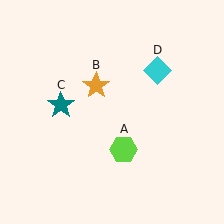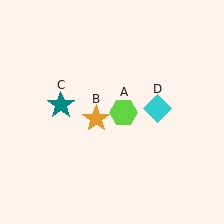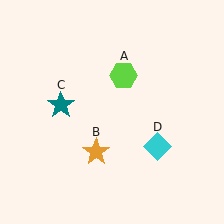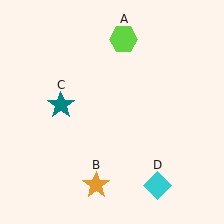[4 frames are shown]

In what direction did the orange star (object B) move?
The orange star (object B) moved down.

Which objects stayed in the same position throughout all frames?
Teal star (object C) remained stationary.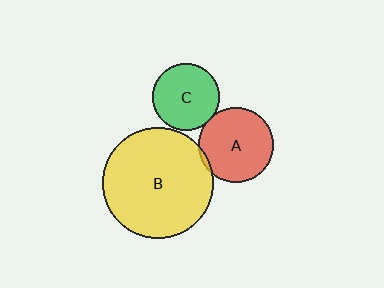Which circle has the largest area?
Circle B (yellow).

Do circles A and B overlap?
Yes.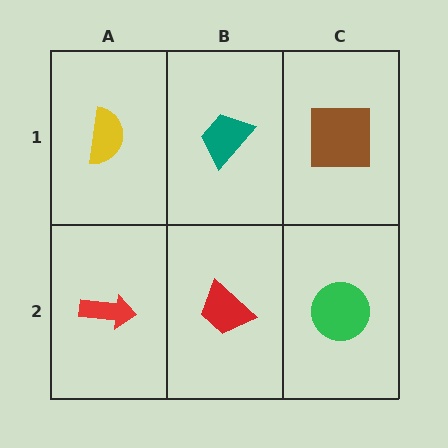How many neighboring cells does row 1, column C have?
2.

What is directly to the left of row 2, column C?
A red trapezoid.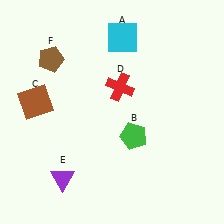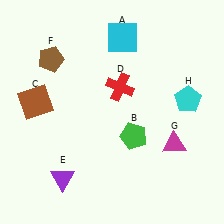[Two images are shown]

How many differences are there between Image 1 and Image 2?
There are 2 differences between the two images.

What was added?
A magenta triangle (G), a cyan pentagon (H) were added in Image 2.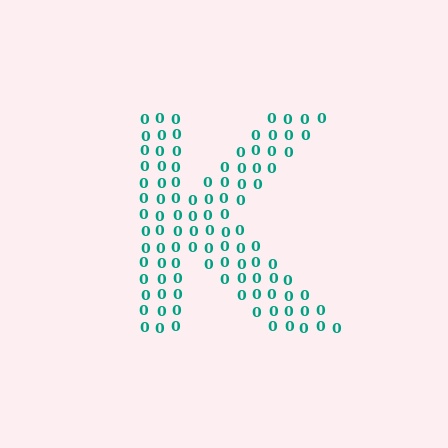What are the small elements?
The small elements are digit 0's.